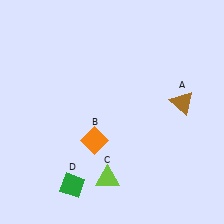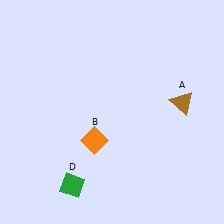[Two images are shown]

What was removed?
The lime triangle (C) was removed in Image 2.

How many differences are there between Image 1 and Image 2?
There is 1 difference between the two images.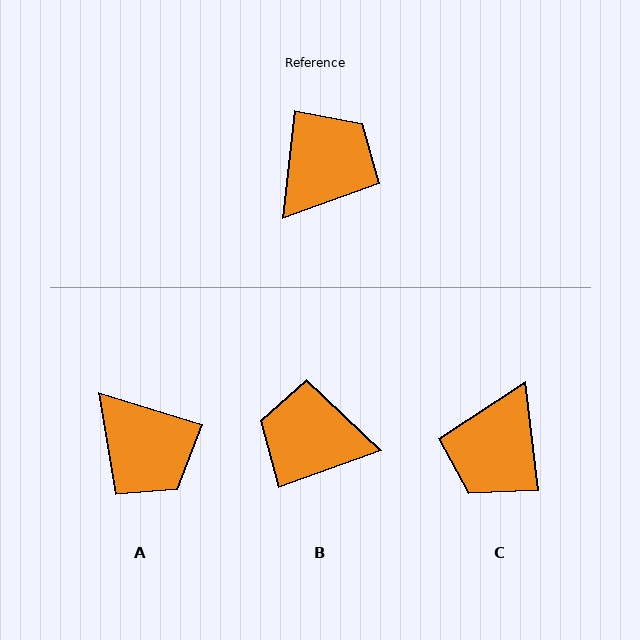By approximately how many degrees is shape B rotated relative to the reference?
Approximately 117 degrees counter-clockwise.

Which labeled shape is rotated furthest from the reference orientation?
C, about 167 degrees away.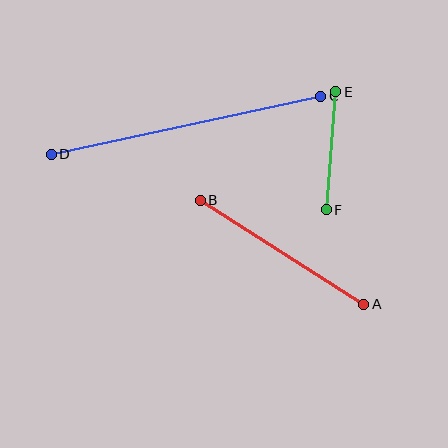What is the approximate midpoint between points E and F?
The midpoint is at approximately (331, 151) pixels.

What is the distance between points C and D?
The distance is approximately 276 pixels.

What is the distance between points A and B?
The distance is approximately 194 pixels.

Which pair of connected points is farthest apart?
Points C and D are farthest apart.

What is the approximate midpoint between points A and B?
The midpoint is at approximately (282, 252) pixels.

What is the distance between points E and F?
The distance is approximately 118 pixels.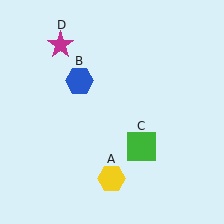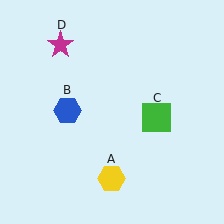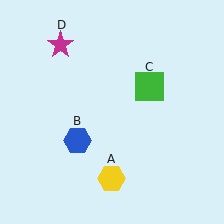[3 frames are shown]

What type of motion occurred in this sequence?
The blue hexagon (object B), green square (object C) rotated counterclockwise around the center of the scene.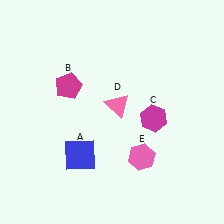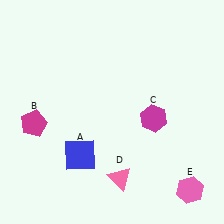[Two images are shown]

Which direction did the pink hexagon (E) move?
The pink hexagon (E) moved right.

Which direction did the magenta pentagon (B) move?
The magenta pentagon (B) moved down.